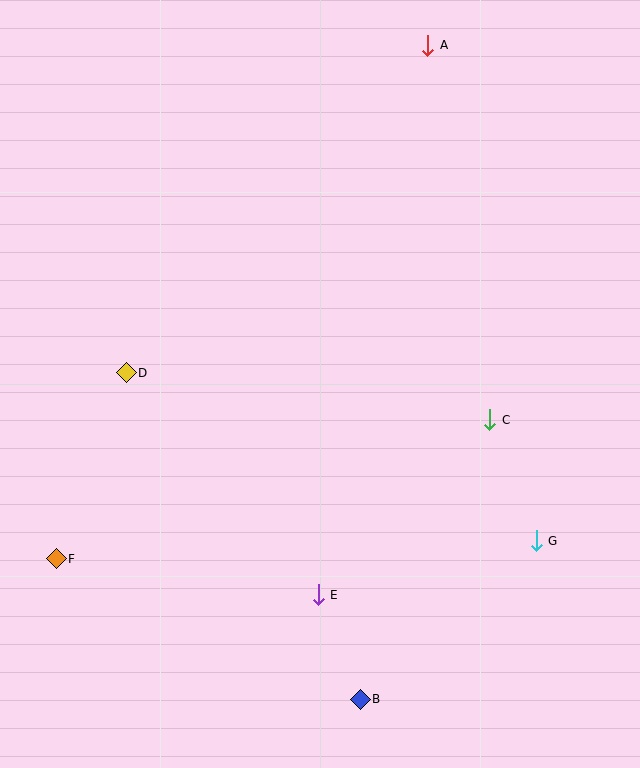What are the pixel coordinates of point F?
Point F is at (56, 559).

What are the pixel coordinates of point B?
Point B is at (360, 699).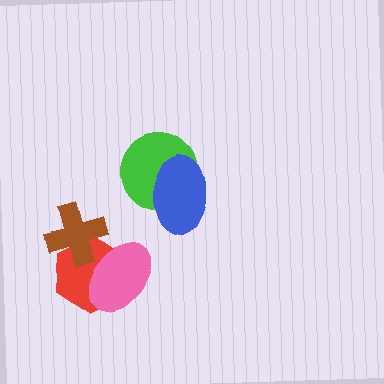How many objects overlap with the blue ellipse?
1 object overlaps with the blue ellipse.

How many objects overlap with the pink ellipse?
2 objects overlap with the pink ellipse.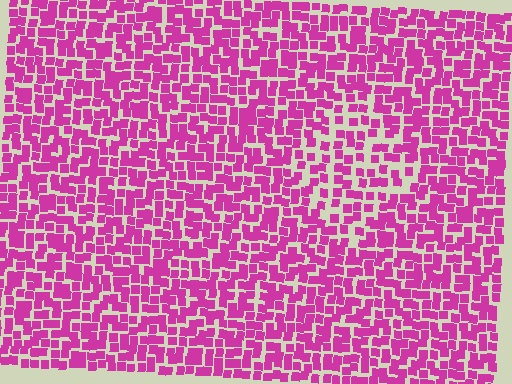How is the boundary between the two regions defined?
The boundary is defined by a change in element density (approximately 1.6x ratio). All elements are the same color, size, and shape.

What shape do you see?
I see a diamond.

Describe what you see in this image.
The image contains small magenta elements arranged at two different densities. A diamond-shaped region is visible where the elements are less densely packed than the surrounding area.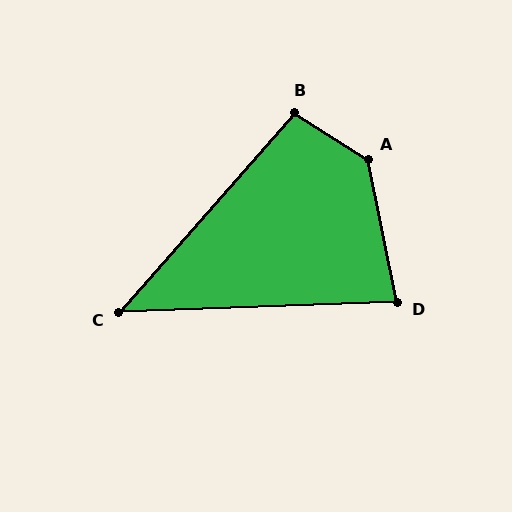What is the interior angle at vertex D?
Approximately 81 degrees (acute).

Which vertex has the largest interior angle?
A, at approximately 133 degrees.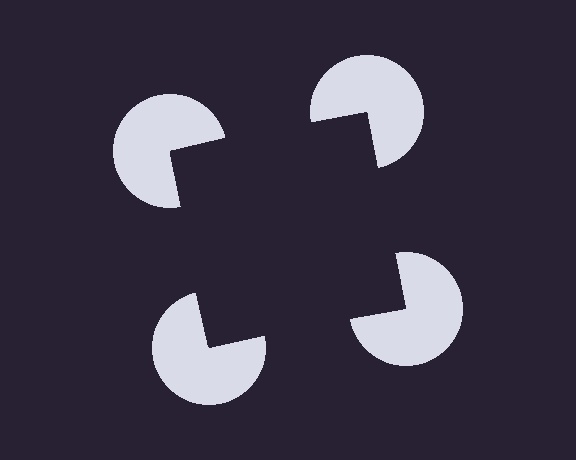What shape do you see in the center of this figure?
An illusory square — its edges are inferred from the aligned wedge cuts in the pac-man discs, not physically drawn.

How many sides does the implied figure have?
4 sides.